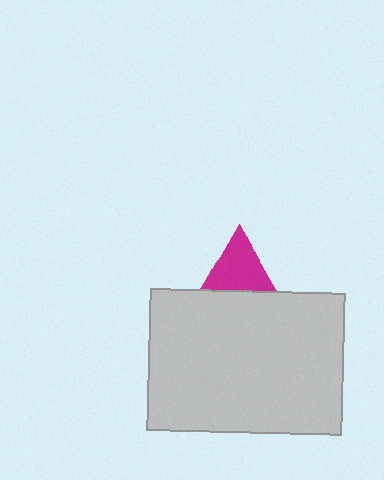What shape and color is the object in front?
The object in front is a light gray rectangle.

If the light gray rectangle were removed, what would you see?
You would see the complete magenta triangle.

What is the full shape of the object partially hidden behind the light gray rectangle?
The partially hidden object is a magenta triangle.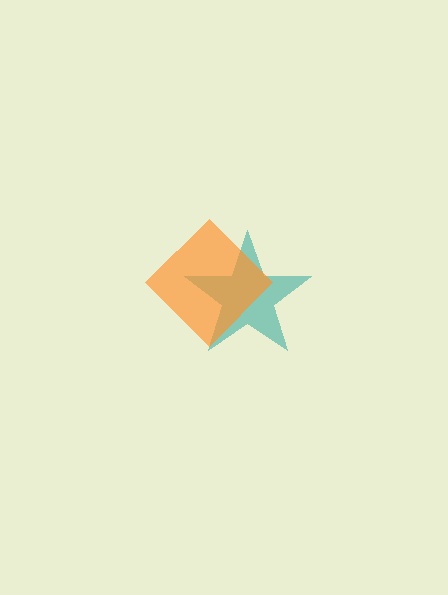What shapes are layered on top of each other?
The layered shapes are: a teal star, an orange diamond.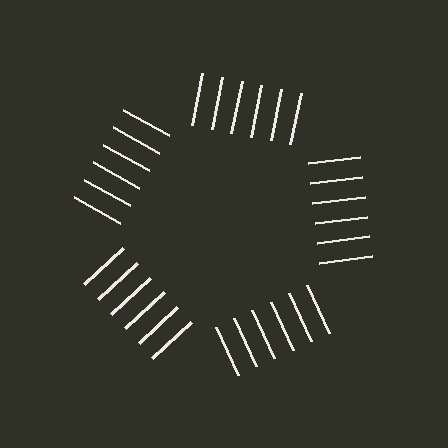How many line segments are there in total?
30 — 6 along each of the 5 edges.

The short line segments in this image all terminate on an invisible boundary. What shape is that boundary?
An illusory pentagon — the line segments terminate on its edges but no continuous stroke is drawn.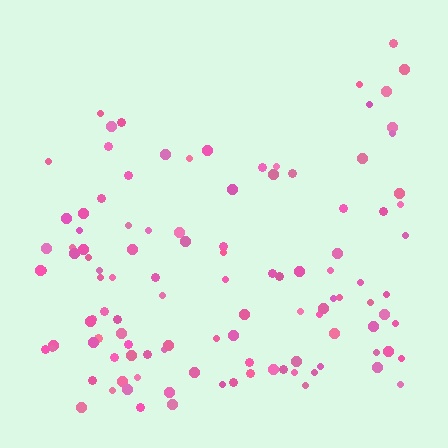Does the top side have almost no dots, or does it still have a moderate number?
Still a moderate number, just noticeably fewer than the bottom.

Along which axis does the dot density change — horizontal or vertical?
Vertical.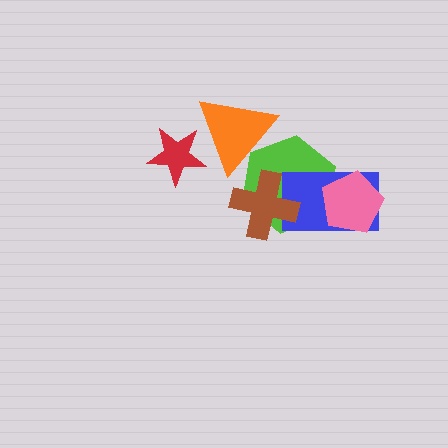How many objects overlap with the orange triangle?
2 objects overlap with the orange triangle.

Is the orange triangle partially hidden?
Yes, it is partially covered by another shape.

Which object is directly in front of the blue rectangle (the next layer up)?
The pink pentagon is directly in front of the blue rectangle.